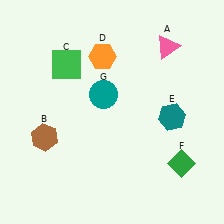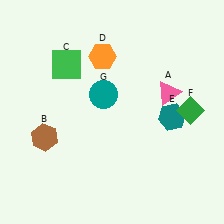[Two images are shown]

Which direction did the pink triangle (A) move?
The pink triangle (A) moved down.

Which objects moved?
The objects that moved are: the pink triangle (A), the green diamond (F).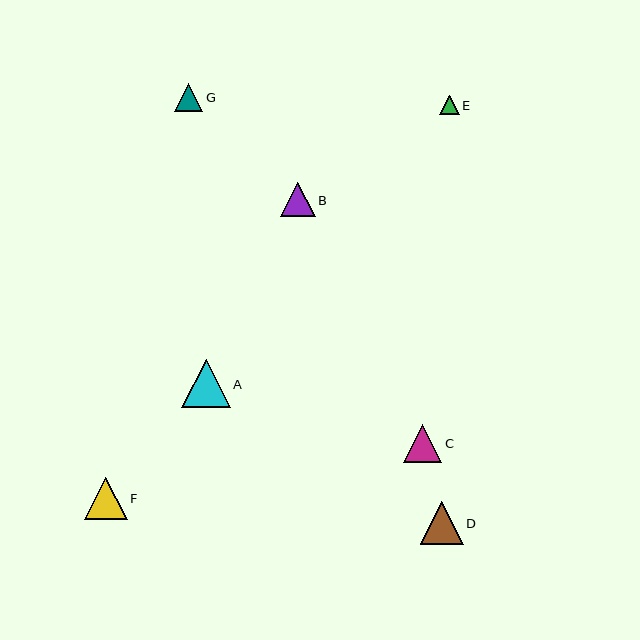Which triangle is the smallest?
Triangle E is the smallest with a size of approximately 19 pixels.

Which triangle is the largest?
Triangle A is the largest with a size of approximately 48 pixels.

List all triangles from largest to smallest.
From largest to smallest: A, D, F, C, B, G, E.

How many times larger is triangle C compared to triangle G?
Triangle C is approximately 1.3 times the size of triangle G.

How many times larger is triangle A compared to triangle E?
Triangle A is approximately 2.5 times the size of triangle E.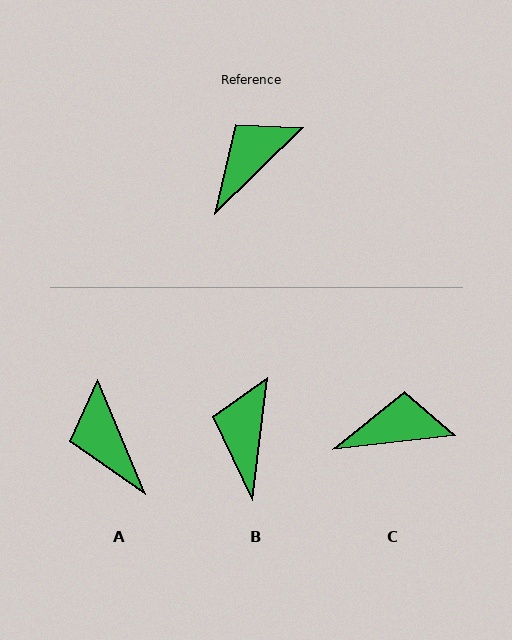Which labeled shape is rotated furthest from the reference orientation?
A, about 68 degrees away.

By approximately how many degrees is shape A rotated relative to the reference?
Approximately 68 degrees counter-clockwise.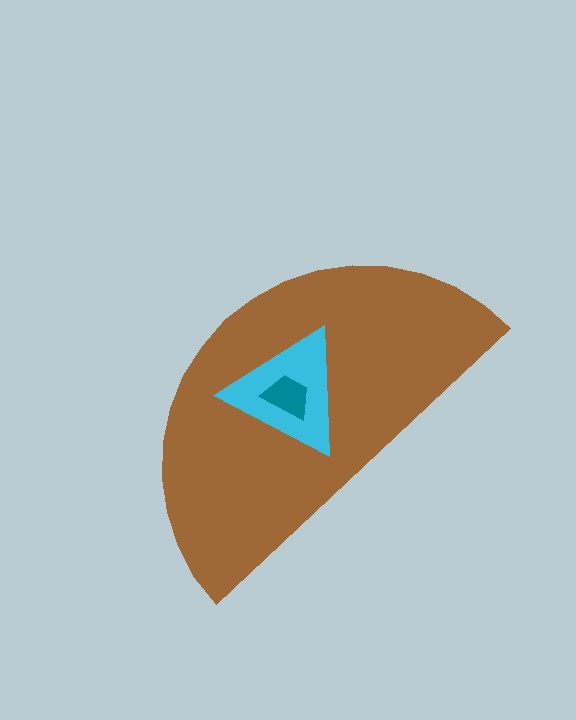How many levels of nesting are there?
3.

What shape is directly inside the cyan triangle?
The teal trapezoid.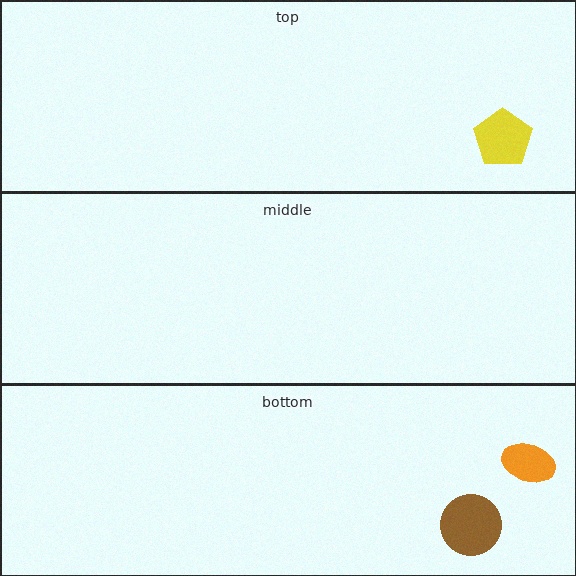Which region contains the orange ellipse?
The bottom region.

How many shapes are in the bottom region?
2.